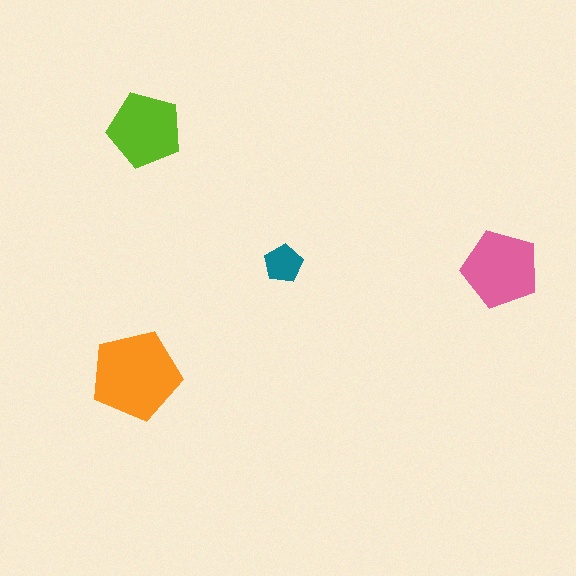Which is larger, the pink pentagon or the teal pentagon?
The pink one.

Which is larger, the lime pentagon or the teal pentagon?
The lime one.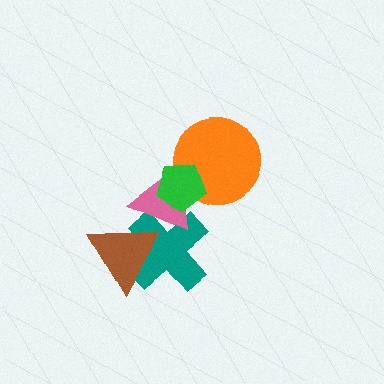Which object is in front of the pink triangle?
The green pentagon is in front of the pink triangle.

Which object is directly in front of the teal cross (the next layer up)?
The brown triangle is directly in front of the teal cross.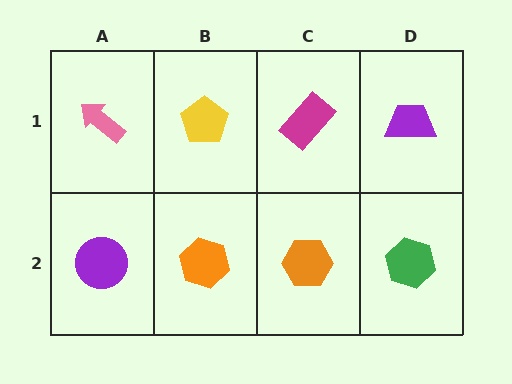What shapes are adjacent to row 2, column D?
A purple trapezoid (row 1, column D), an orange hexagon (row 2, column C).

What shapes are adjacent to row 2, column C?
A magenta rectangle (row 1, column C), an orange hexagon (row 2, column B), a green hexagon (row 2, column D).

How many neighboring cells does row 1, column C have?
3.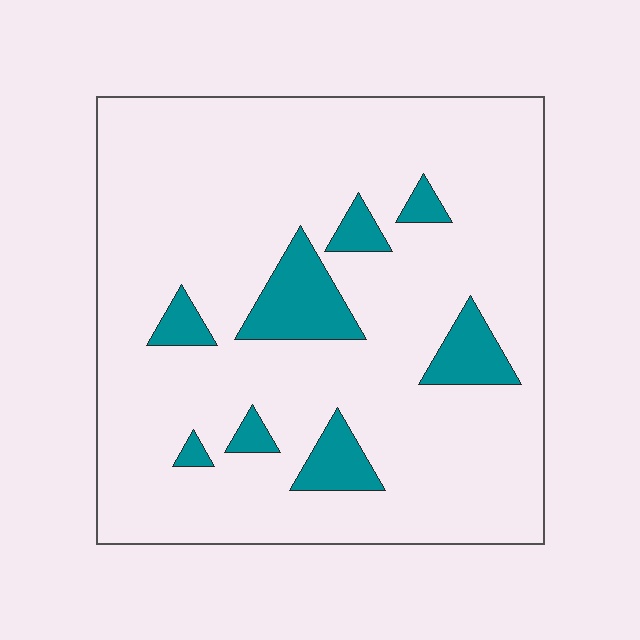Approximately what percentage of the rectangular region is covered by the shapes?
Approximately 10%.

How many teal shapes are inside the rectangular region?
8.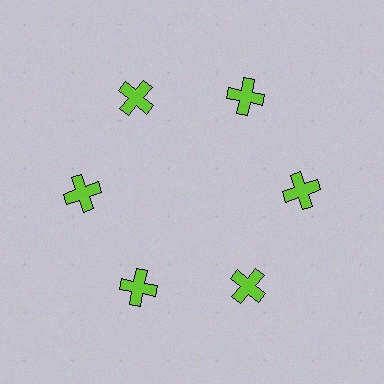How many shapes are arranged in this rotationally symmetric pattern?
There are 6 shapes, arranged in 6 groups of 1.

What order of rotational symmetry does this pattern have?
This pattern has 6-fold rotational symmetry.